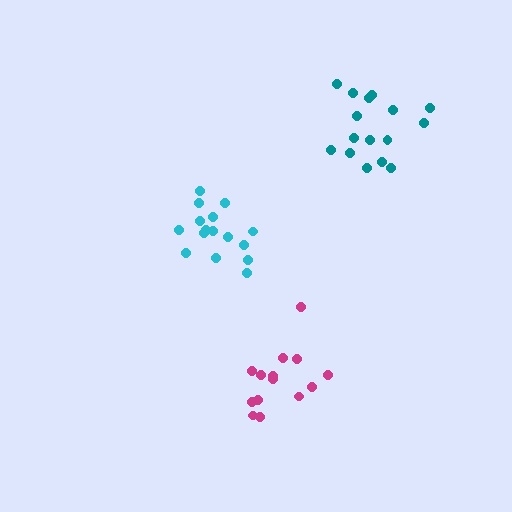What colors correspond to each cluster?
The clusters are colored: magenta, cyan, teal.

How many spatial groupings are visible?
There are 3 spatial groupings.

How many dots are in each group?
Group 1: 14 dots, Group 2: 16 dots, Group 3: 16 dots (46 total).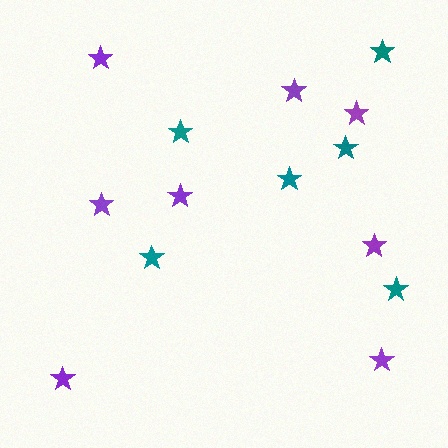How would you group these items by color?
There are 2 groups: one group of purple stars (8) and one group of teal stars (6).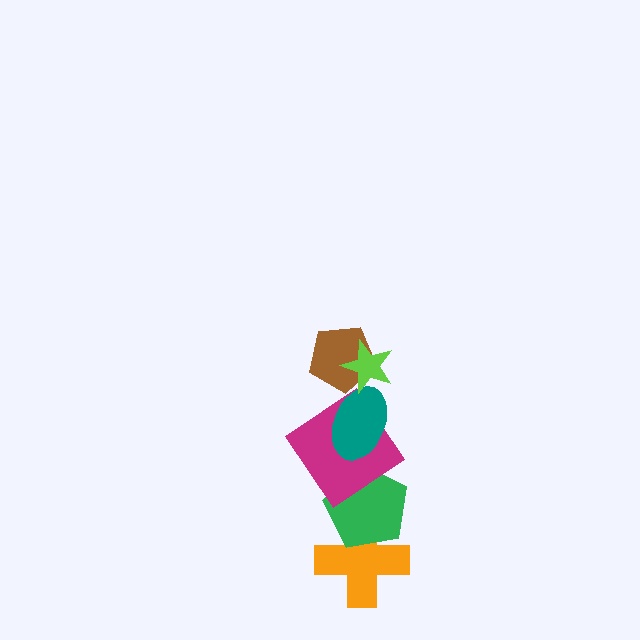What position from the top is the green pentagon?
The green pentagon is 5th from the top.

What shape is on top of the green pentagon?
The magenta diamond is on top of the green pentagon.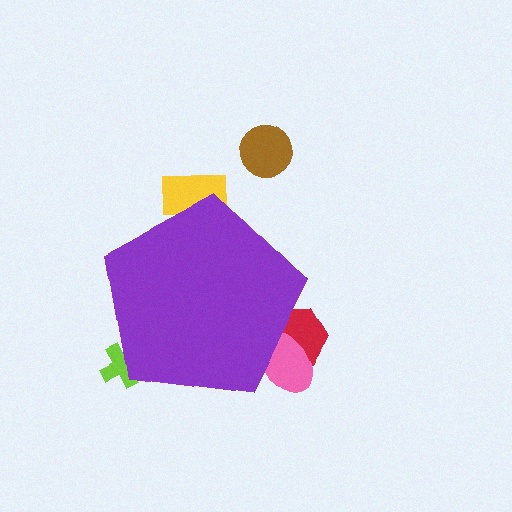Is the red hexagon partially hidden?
Yes, the red hexagon is partially hidden behind the purple pentagon.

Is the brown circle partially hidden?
No, the brown circle is fully visible.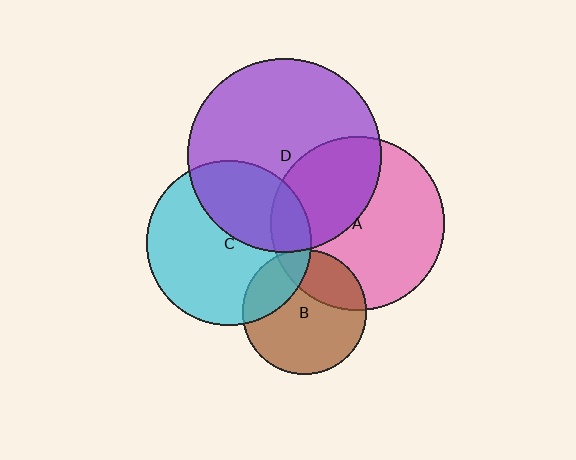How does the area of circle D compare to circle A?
Approximately 1.2 times.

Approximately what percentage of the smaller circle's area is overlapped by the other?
Approximately 35%.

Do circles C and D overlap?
Yes.